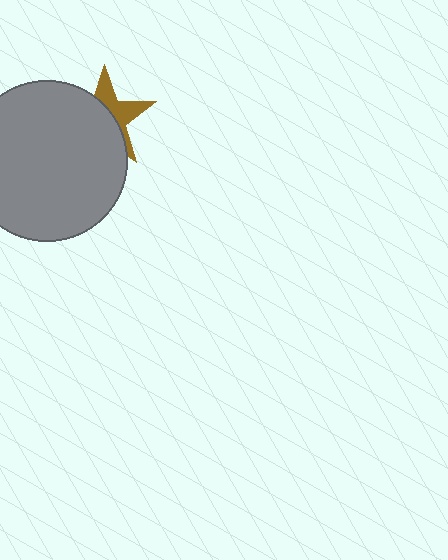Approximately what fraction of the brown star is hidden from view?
Roughly 61% of the brown star is hidden behind the gray circle.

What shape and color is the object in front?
The object in front is a gray circle.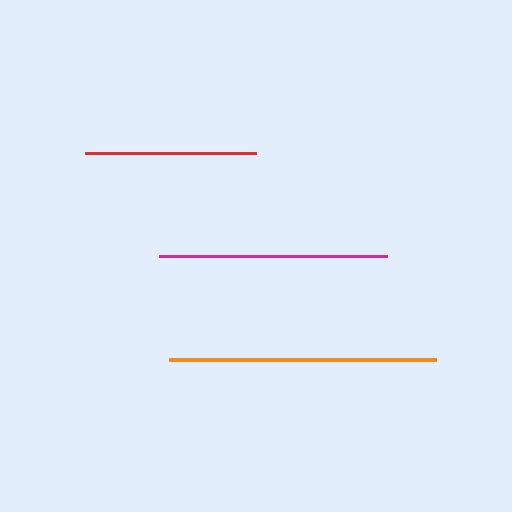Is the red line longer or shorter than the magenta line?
The magenta line is longer than the red line.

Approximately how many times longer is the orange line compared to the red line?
The orange line is approximately 1.6 times the length of the red line.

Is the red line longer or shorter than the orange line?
The orange line is longer than the red line.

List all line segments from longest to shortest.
From longest to shortest: orange, magenta, red.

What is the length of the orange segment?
The orange segment is approximately 267 pixels long.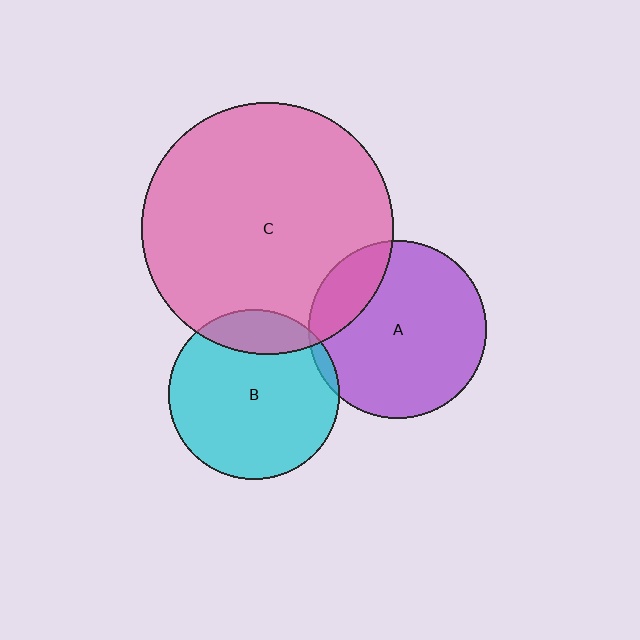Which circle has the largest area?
Circle C (pink).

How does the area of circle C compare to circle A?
Approximately 2.0 times.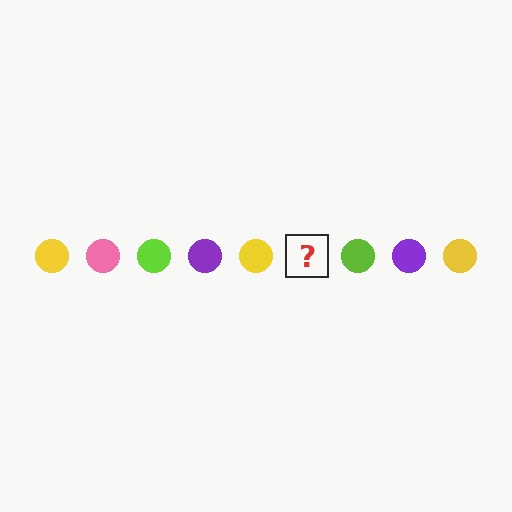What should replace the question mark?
The question mark should be replaced with a pink circle.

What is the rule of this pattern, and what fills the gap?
The rule is that the pattern cycles through yellow, pink, lime, purple circles. The gap should be filled with a pink circle.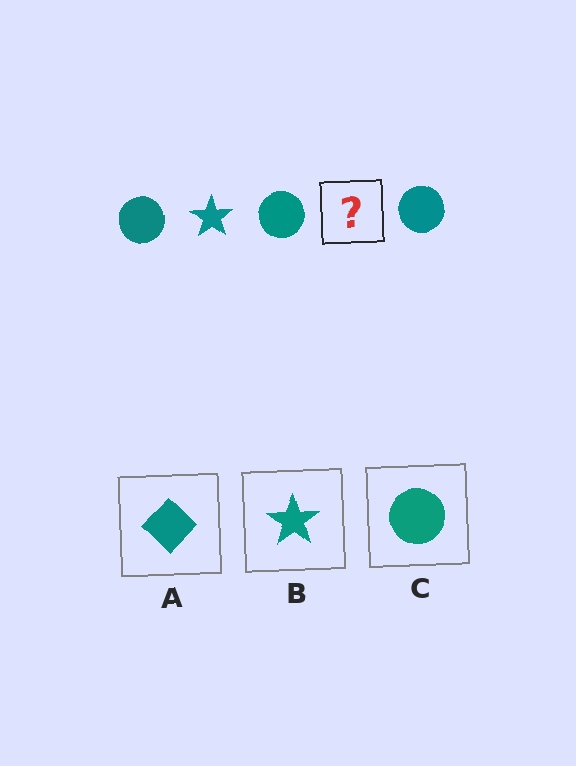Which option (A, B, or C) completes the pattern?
B.